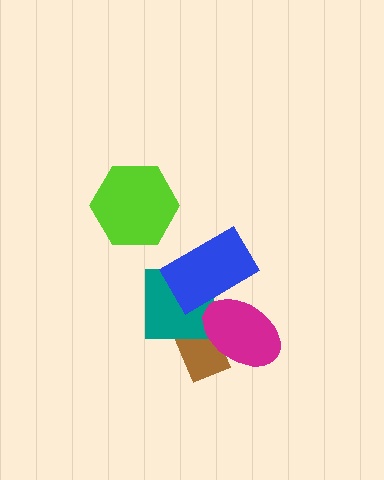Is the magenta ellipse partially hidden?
No, no other shape covers it.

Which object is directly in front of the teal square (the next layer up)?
The blue rectangle is directly in front of the teal square.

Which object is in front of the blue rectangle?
The magenta ellipse is in front of the blue rectangle.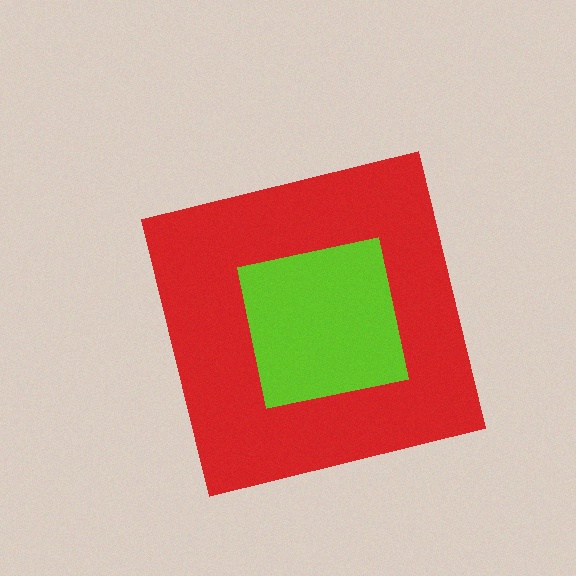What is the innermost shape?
The lime square.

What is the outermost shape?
The red square.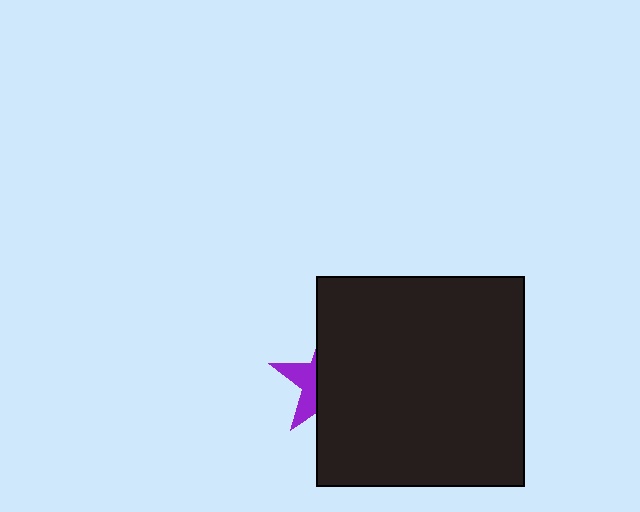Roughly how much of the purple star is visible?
A small part of it is visible (roughly 33%).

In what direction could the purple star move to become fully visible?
The purple star could move left. That would shift it out from behind the black rectangle entirely.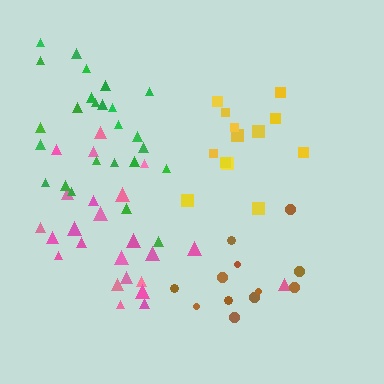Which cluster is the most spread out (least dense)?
Pink.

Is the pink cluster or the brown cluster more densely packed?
Brown.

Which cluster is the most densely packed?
Green.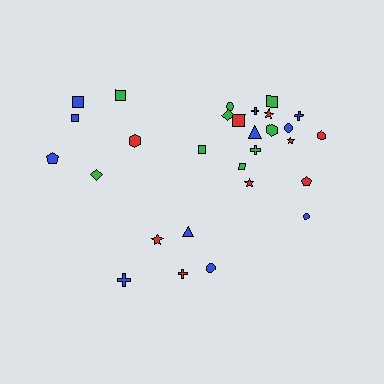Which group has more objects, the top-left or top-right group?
The top-right group.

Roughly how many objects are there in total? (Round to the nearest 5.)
Roughly 30 objects in total.